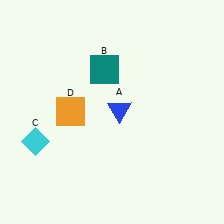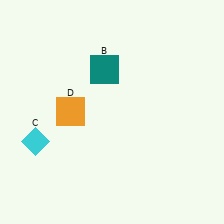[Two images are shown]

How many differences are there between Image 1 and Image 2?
There is 1 difference between the two images.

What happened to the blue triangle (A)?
The blue triangle (A) was removed in Image 2. It was in the top-right area of Image 1.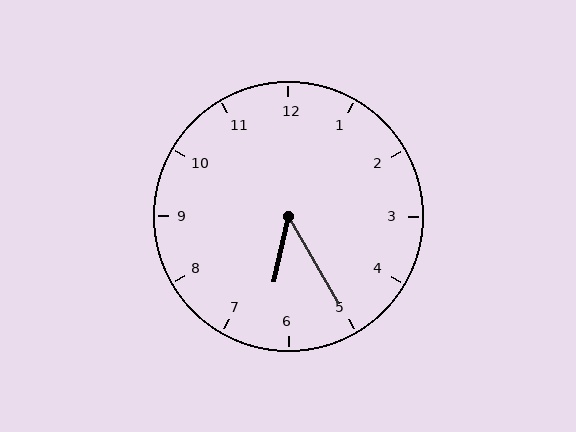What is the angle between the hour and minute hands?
Approximately 42 degrees.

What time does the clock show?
6:25.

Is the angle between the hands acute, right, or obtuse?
It is acute.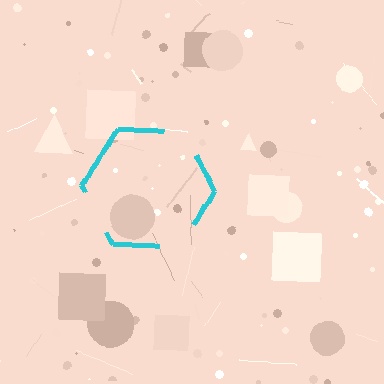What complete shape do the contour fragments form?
The contour fragments form a hexagon.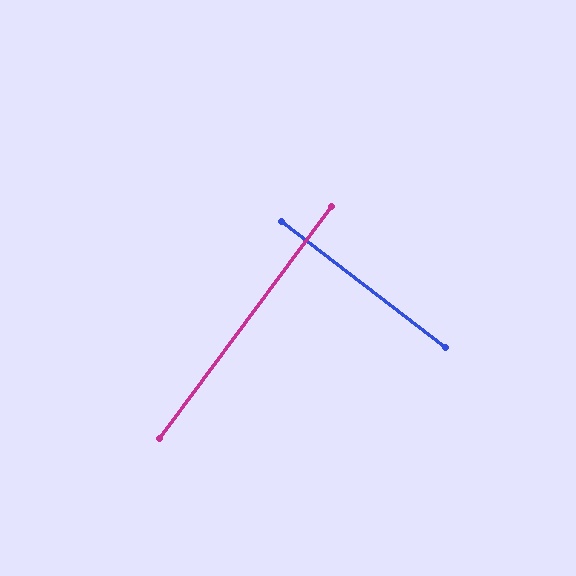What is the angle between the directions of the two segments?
Approximately 89 degrees.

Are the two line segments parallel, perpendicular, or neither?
Perpendicular — they meet at approximately 89°.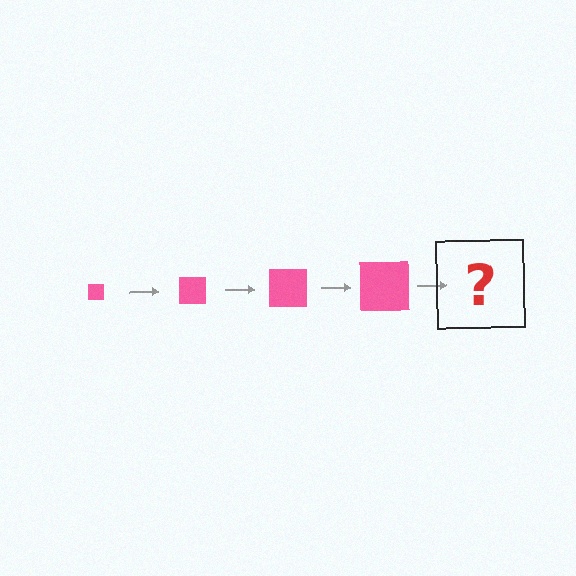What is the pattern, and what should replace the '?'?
The pattern is that the square gets progressively larger each step. The '?' should be a pink square, larger than the previous one.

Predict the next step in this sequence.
The next step is a pink square, larger than the previous one.